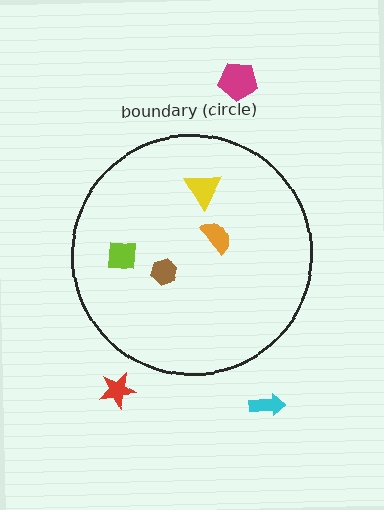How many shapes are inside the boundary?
4 inside, 3 outside.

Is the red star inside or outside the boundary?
Outside.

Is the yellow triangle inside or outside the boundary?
Inside.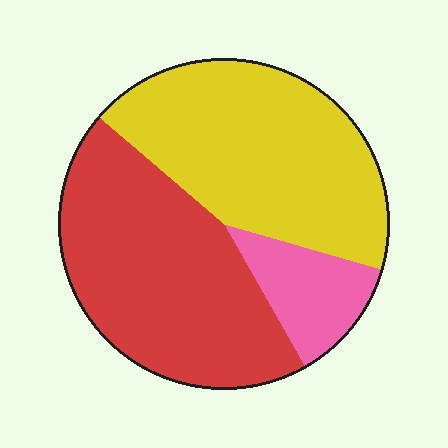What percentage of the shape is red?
Red covers roughly 45% of the shape.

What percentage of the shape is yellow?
Yellow takes up between a quarter and a half of the shape.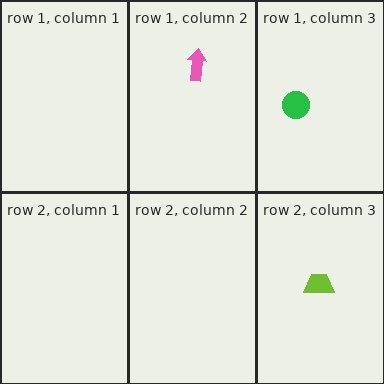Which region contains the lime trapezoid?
The row 2, column 3 region.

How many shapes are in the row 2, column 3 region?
1.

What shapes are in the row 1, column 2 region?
The pink arrow.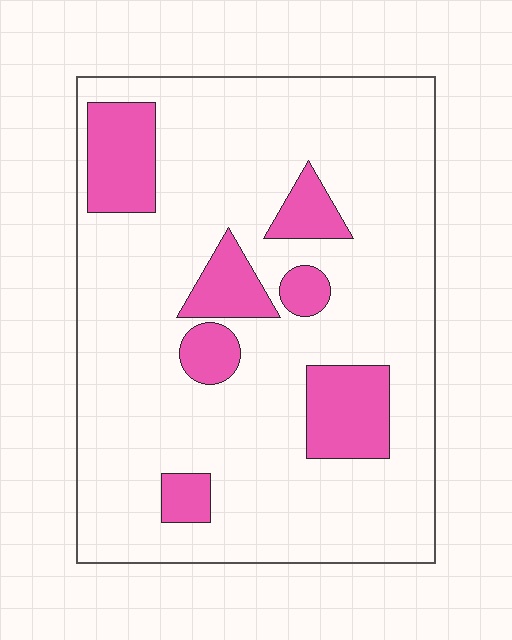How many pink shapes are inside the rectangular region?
7.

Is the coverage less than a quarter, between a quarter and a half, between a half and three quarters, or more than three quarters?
Less than a quarter.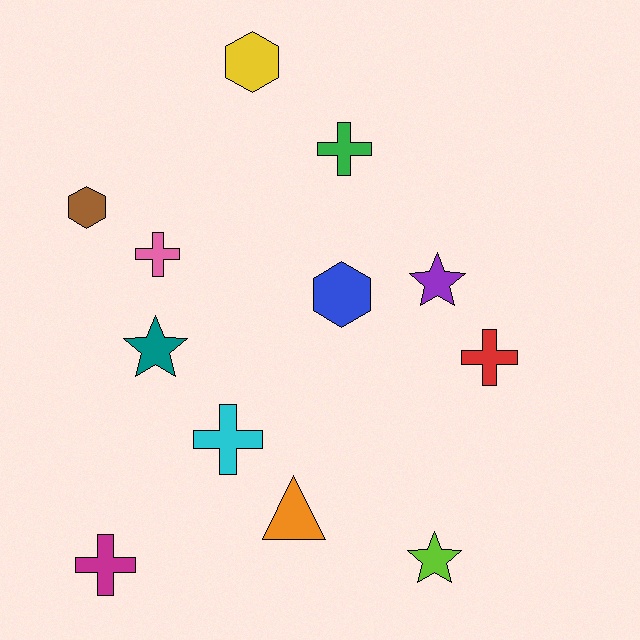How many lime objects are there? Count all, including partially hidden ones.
There is 1 lime object.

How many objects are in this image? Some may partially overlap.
There are 12 objects.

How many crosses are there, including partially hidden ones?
There are 5 crosses.